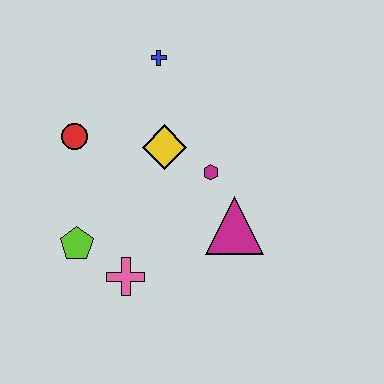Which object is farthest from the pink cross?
The blue cross is farthest from the pink cross.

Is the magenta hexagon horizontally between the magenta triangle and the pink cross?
Yes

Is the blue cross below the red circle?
No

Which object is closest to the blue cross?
The yellow diamond is closest to the blue cross.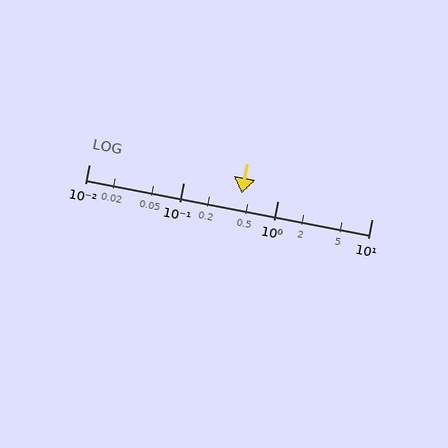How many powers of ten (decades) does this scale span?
The scale spans 3 decades, from 0.01 to 10.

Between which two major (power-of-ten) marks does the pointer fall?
The pointer is between 0.1 and 1.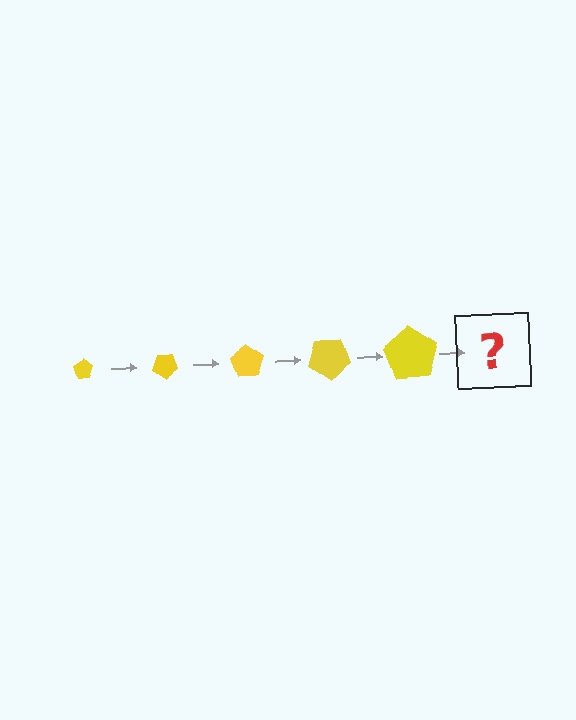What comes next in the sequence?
The next element should be a pentagon, larger than the previous one and rotated 175 degrees from the start.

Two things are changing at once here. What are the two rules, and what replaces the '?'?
The two rules are that the pentagon grows larger each step and it rotates 35 degrees each step. The '?' should be a pentagon, larger than the previous one and rotated 175 degrees from the start.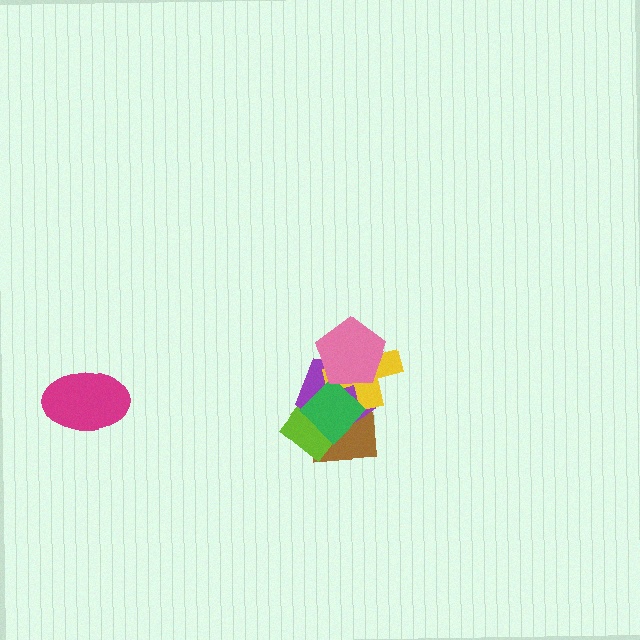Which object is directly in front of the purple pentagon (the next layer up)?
The yellow cross is directly in front of the purple pentagon.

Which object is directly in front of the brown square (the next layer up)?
The lime diamond is directly in front of the brown square.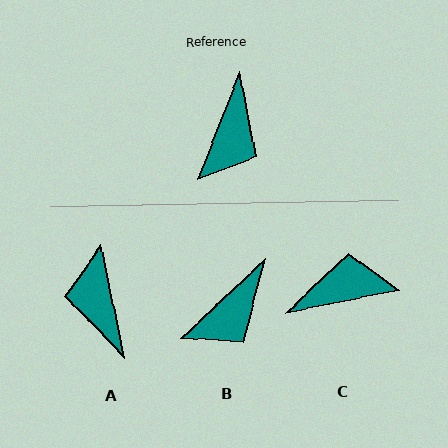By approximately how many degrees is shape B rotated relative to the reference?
Approximately 26 degrees clockwise.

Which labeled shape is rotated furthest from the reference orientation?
A, about 147 degrees away.